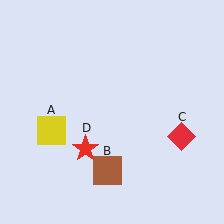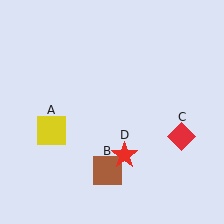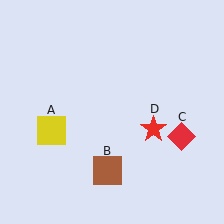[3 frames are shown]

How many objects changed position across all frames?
1 object changed position: red star (object D).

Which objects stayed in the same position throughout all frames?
Yellow square (object A) and brown square (object B) and red diamond (object C) remained stationary.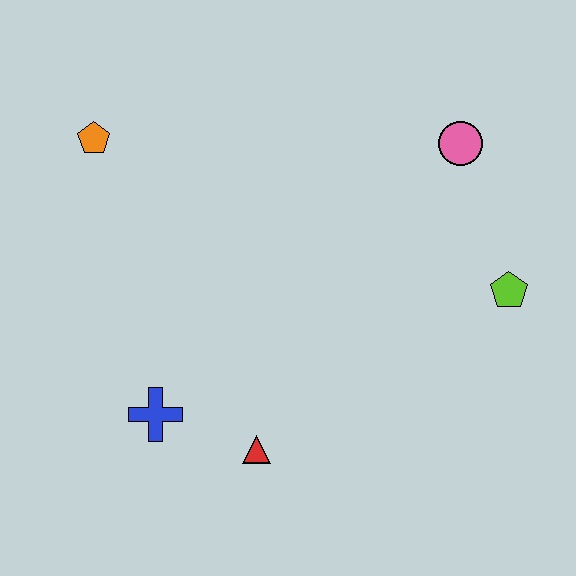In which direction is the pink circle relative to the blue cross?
The pink circle is to the right of the blue cross.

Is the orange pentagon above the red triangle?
Yes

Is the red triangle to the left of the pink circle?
Yes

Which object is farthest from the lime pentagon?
The orange pentagon is farthest from the lime pentagon.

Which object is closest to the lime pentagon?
The pink circle is closest to the lime pentagon.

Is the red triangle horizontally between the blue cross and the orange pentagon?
No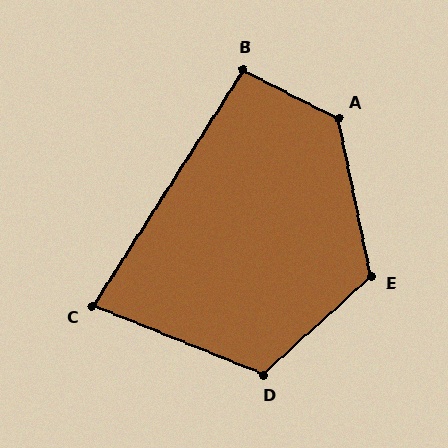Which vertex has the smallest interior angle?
C, at approximately 79 degrees.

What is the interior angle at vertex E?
Approximately 121 degrees (obtuse).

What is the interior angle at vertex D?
Approximately 116 degrees (obtuse).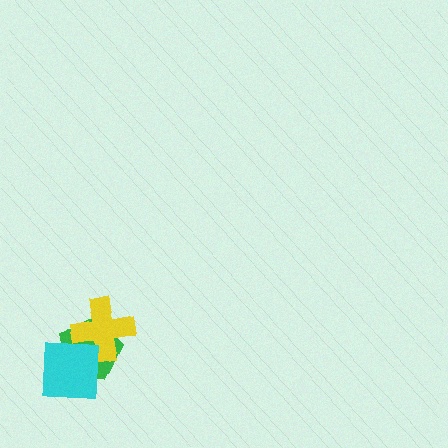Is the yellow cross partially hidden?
Yes, it is partially covered by another shape.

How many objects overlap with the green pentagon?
2 objects overlap with the green pentagon.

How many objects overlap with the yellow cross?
2 objects overlap with the yellow cross.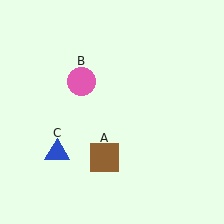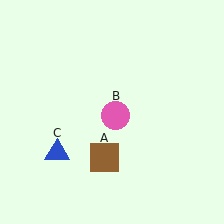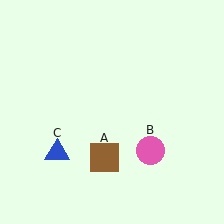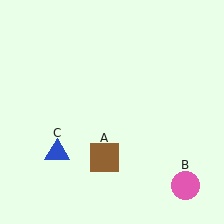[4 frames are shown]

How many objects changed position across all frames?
1 object changed position: pink circle (object B).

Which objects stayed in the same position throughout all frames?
Brown square (object A) and blue triangle (object C) remained stationary.